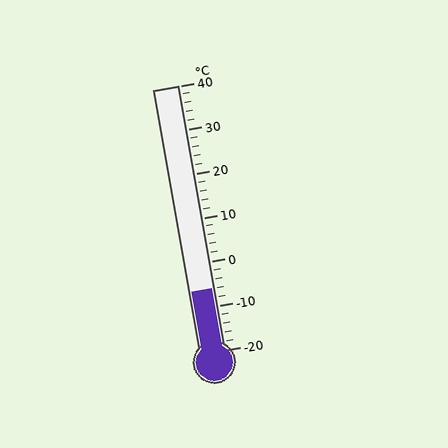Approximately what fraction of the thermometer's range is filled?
The thermometer is filled to approximately 25% of its range.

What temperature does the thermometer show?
The thermometer shows approximately -6°C.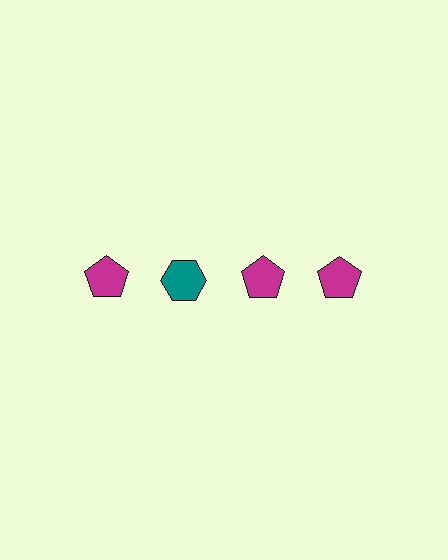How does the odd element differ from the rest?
It differs in both color (teal instead of magenta) and shape (hexagon instead of pentagon).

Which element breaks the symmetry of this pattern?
The teal hexagon in the top row, second from left column breaks the symmetry. All other shapes are magenta pentagons.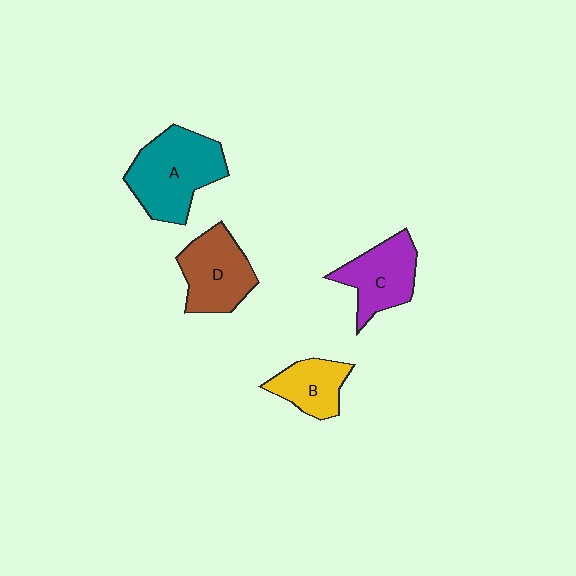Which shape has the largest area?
Shape A (teal).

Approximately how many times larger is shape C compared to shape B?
Approximately 1.3 times.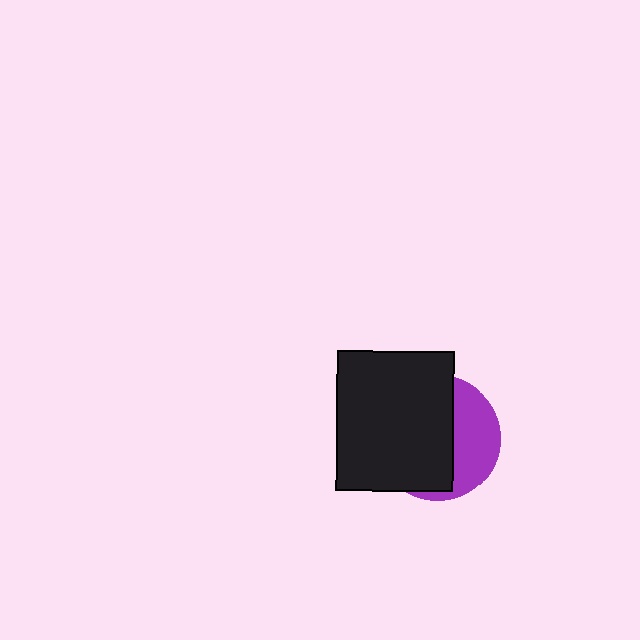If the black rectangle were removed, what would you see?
You would see the complete purple circle.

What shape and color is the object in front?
The object in front is a black rectangle.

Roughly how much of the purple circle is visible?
A small part of it is visible (roughly 36%).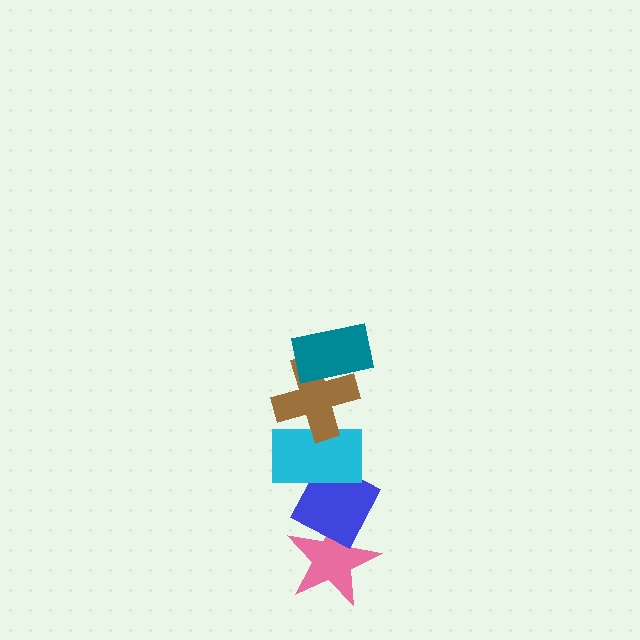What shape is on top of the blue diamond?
The cyan rectangle is on top of the blue diamond.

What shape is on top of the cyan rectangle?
The brown cross is on top of the cyan rectangle.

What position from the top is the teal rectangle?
The teal rectangle is 1st from the top.